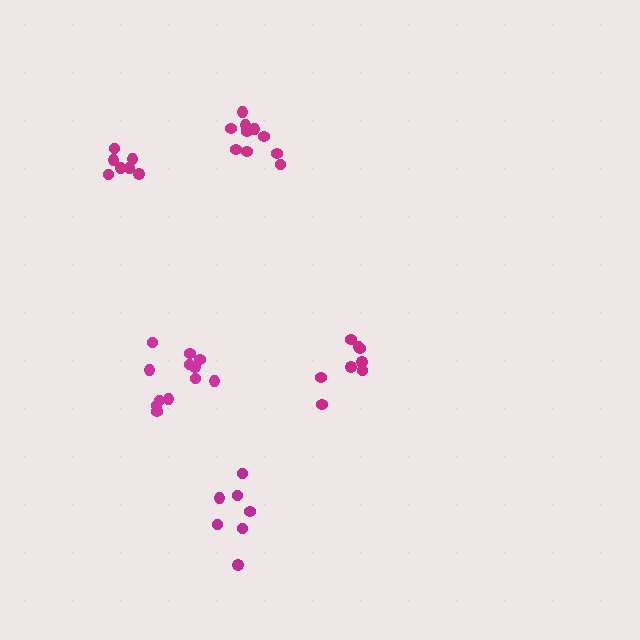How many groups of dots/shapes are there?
There are 5 groups.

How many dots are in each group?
Group 1: 12 dots, Group 2: 7 dots, Group 3: 8 dots, Group 4: 7 dots, Group 5: 10 dots (44 total).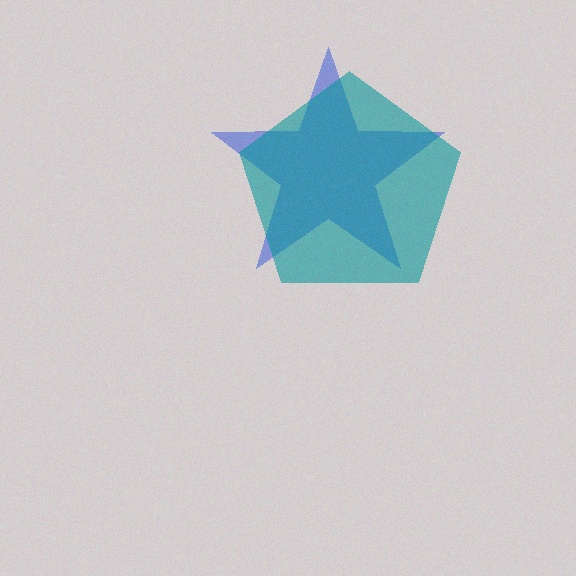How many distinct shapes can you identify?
There are 2 distinct shapes: a blue star, a teal pentagon.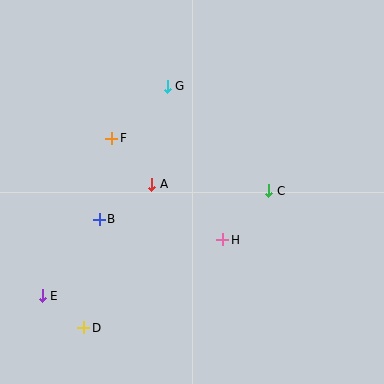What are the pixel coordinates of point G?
Point G is at (167, 86).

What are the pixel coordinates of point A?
Point A is at (152, 184).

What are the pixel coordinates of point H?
Point H is at (223, 240).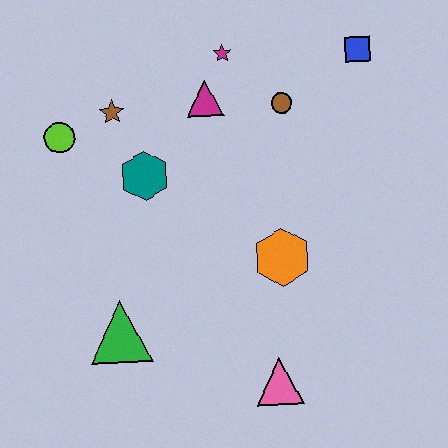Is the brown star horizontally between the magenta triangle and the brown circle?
No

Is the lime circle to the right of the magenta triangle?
No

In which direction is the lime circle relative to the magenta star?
The lime circle is to the left of the magenta star.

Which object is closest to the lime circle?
The brown star is closest to the lime circle.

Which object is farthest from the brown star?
The pink triangle is farthest from the brown star.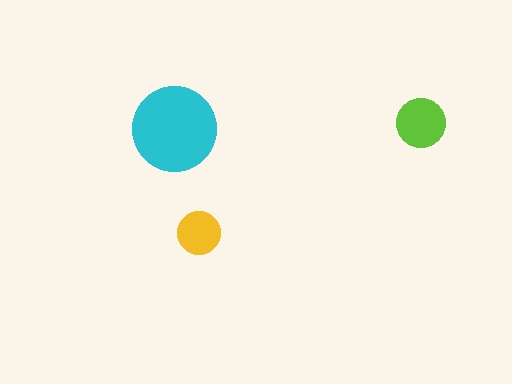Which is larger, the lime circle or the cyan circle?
The cyan one.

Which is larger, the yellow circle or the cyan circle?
The cyan one.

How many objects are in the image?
There are 3 objects in the image.